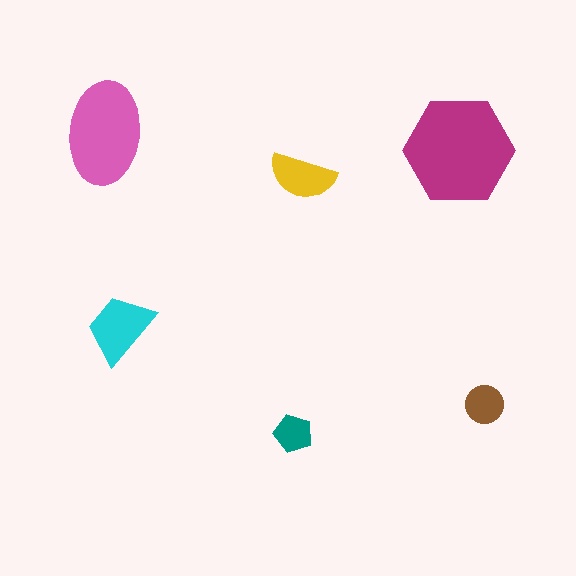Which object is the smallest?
The teal pentagon.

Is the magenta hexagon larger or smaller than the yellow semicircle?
Larger.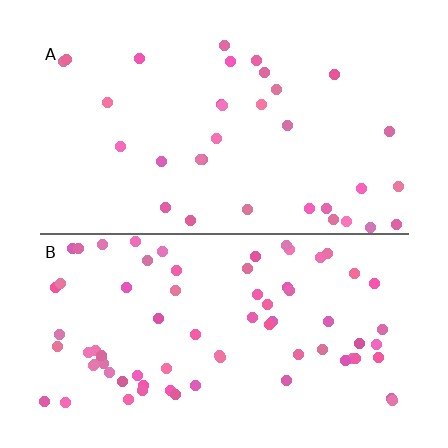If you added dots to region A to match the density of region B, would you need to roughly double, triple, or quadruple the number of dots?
Approximately double.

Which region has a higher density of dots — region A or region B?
B (the bottom).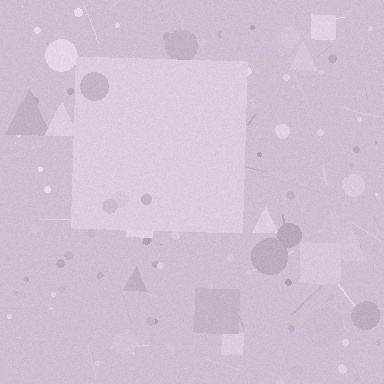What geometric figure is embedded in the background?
A square is embedded in the background.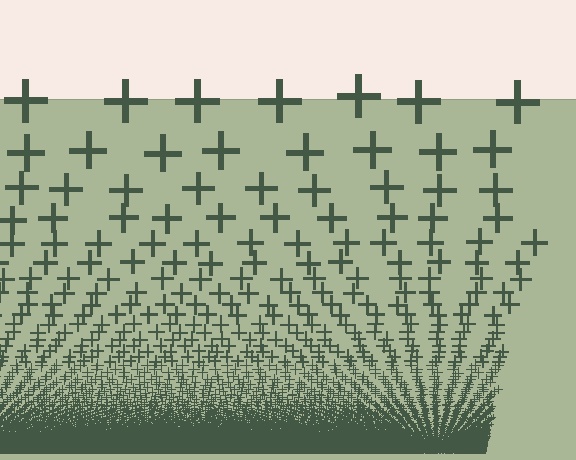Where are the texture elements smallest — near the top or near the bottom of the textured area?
Near the bottom.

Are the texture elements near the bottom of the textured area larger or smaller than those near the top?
Smaller. The gradient is inverted — elements near the bottom are smaller and denser.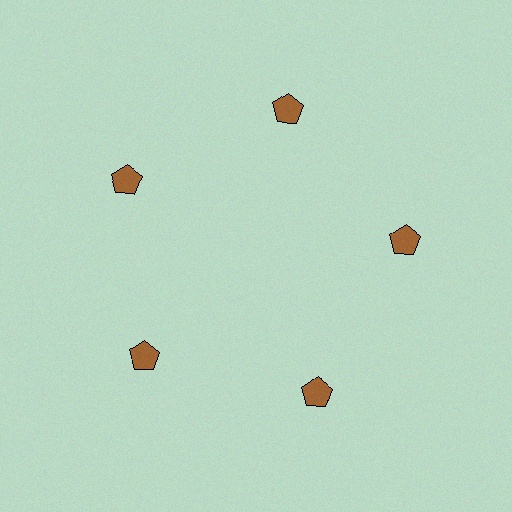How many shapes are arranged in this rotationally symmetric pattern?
There are 5 shapes, arranged in 5 groups of 1.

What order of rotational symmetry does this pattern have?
This pattern has 5-fold rotational symmetry.